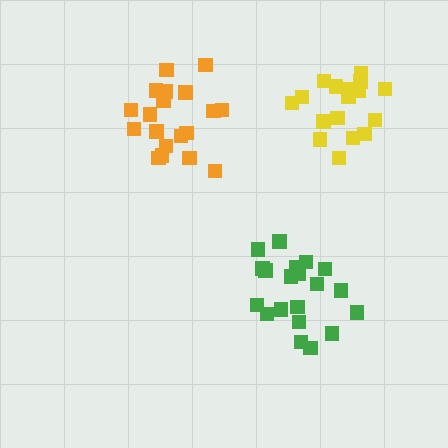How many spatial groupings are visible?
There are 3 spatial groupings.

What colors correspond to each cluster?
The clusters are colored: green, yellow, orange.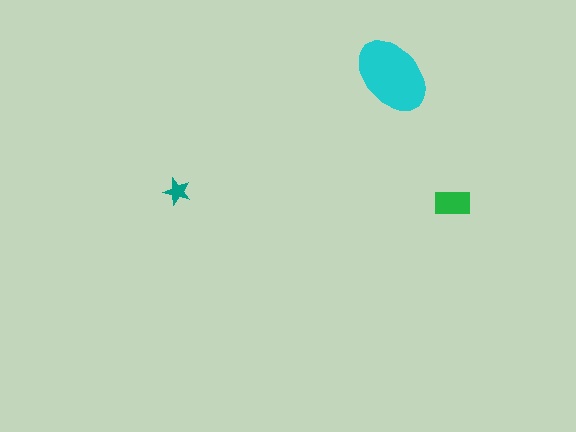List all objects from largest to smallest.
The cyan ellipse, the green rectangle, the teal star.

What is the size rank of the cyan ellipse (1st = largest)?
1st.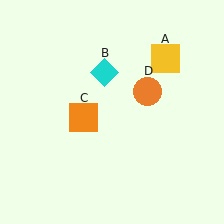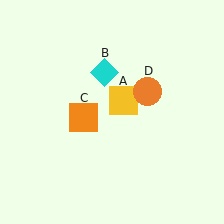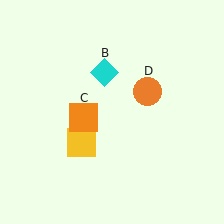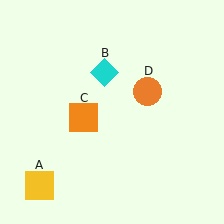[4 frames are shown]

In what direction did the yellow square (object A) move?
The yellow square (object A) moved down and to the left.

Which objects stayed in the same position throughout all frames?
Cyan diamond (object B) and orange square (object C) and orange circle (object D) remained stationary.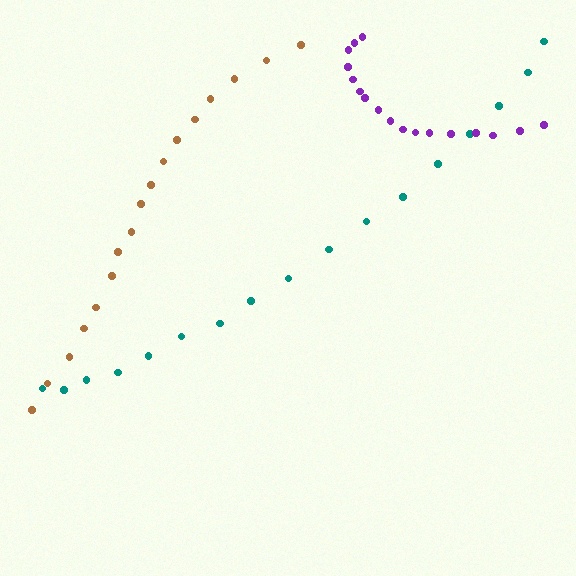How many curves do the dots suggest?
There are 3 distinct paths.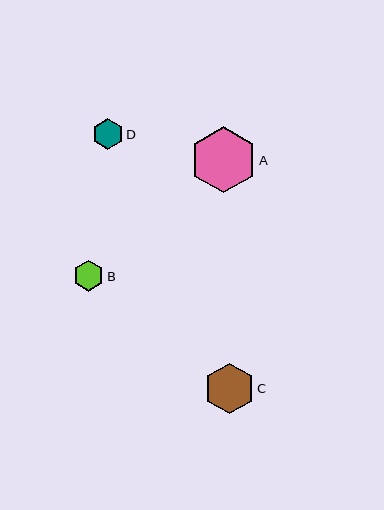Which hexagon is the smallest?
Hexagon B is the smallest with a size of approximately 31 pixels.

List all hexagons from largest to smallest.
From largest to smallest: A, C, D, B.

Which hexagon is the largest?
Hexagon A is the largest with a size of approximately 66 pixels.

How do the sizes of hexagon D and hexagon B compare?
Hexagon D and hexagon B are approximately the same size.